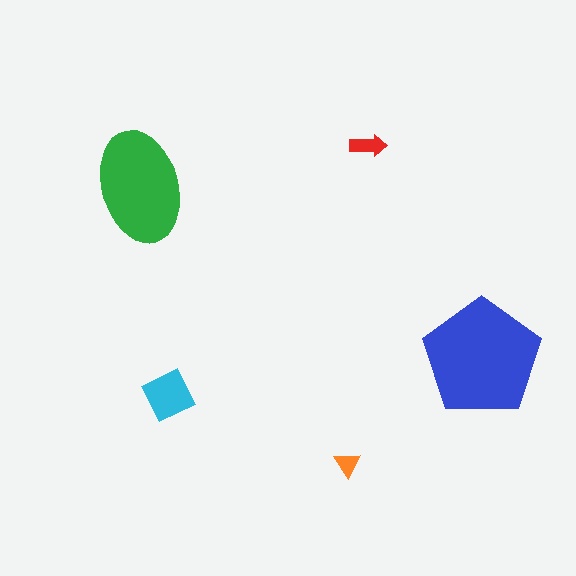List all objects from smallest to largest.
The orange triangle, the red arrow, the cyan diamond, the green ellipse, the blue pentagon.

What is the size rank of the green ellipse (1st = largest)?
2nd.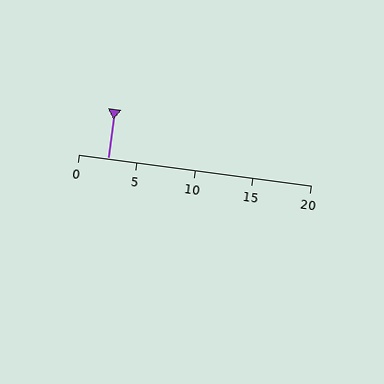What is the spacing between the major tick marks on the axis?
The major ticks are spaced 5 apart.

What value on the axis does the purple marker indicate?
The marker indicates approximately 2.5.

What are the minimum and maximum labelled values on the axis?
The axis runs from 0 to 20.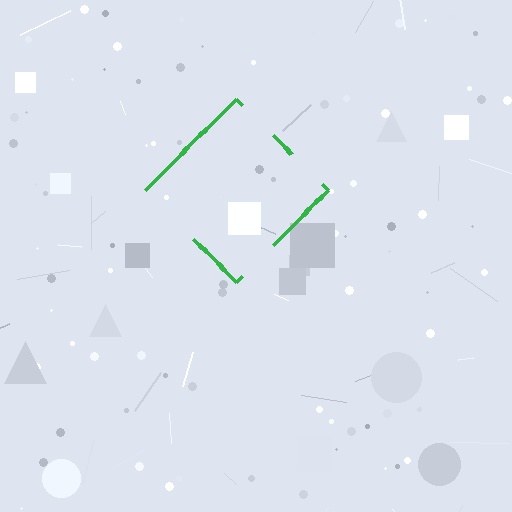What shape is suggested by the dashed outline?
The dashed outline suggests a diamond.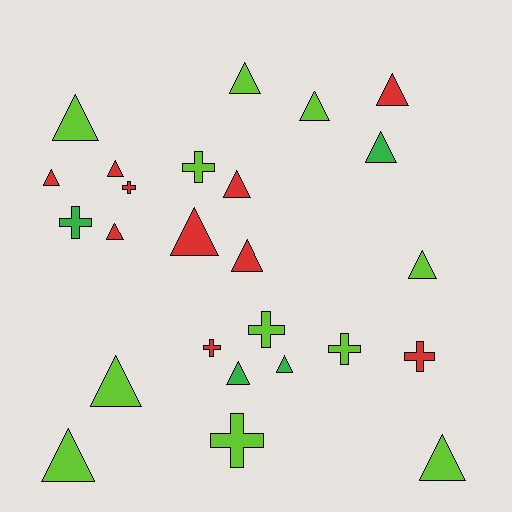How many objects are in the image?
There are 25 objects.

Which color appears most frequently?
Lime, with 11 objects.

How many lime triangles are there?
There are 7 lime triangles.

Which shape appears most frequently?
Triangle, with 17 objects.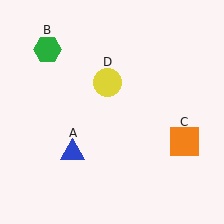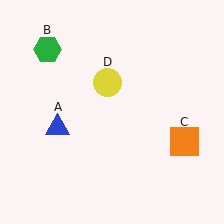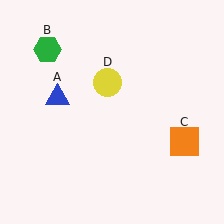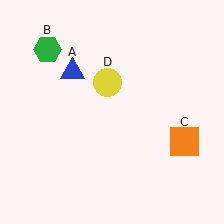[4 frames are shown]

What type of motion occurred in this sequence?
The blue triangle (object A) rotated clockwise around the center of the scene.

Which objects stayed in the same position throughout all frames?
Green hexagon (object B) and orange square (object C) and yellow circle (object D) remained stationary.